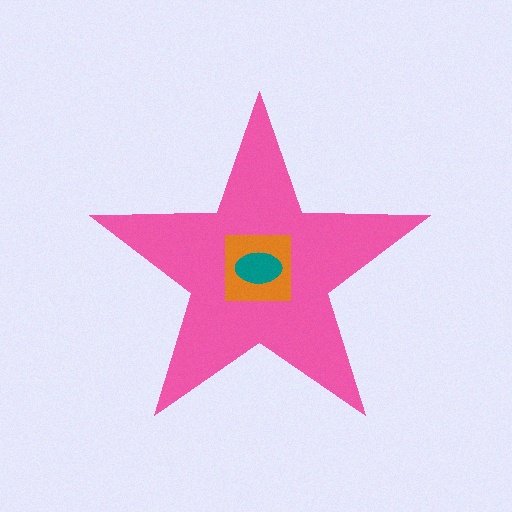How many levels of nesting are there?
3.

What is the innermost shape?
The teal ellipse.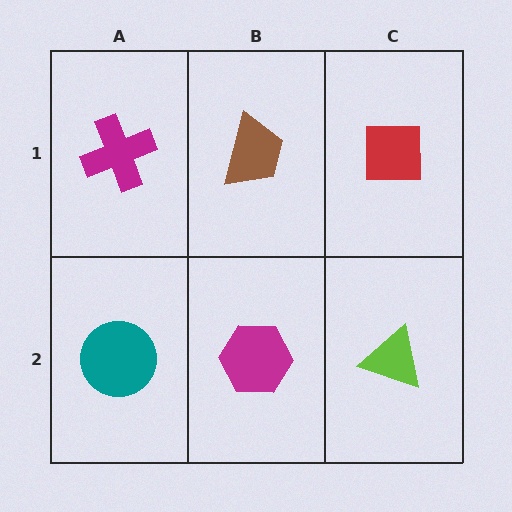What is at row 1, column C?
A red square.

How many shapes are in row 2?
3 shapes.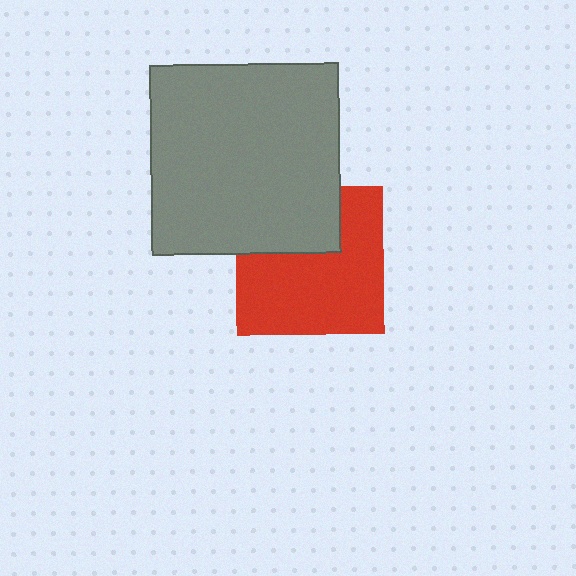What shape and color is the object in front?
The object in front is a gray square.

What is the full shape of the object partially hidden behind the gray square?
The partially hidden object is a red square.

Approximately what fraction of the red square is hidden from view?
Roughly 32% of the red square is hidden behind the gray square.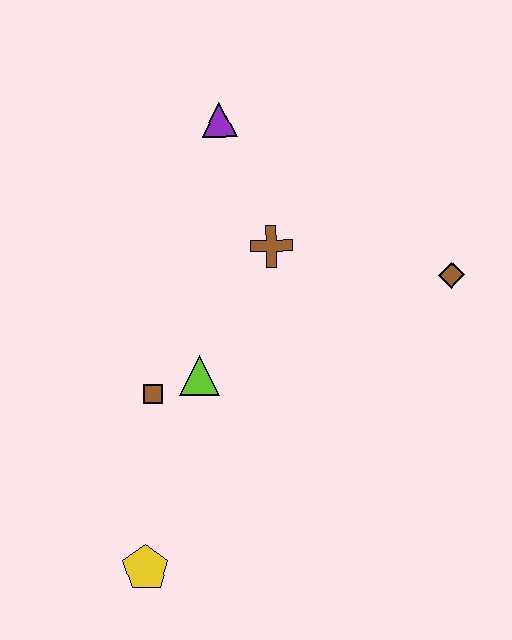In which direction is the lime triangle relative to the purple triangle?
The lime triangle is below the purple triangle.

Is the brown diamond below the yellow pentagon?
No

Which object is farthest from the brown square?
The brown diamond is farthest from the brown square.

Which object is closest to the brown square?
The lime triangle is closest to the brown square.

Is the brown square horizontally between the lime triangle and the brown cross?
No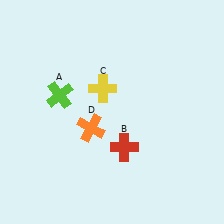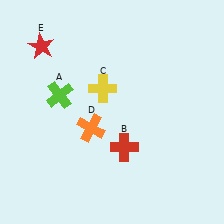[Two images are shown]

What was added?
A red star (E) was added in Image 2.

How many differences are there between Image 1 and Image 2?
There is 1 difference between the two images.